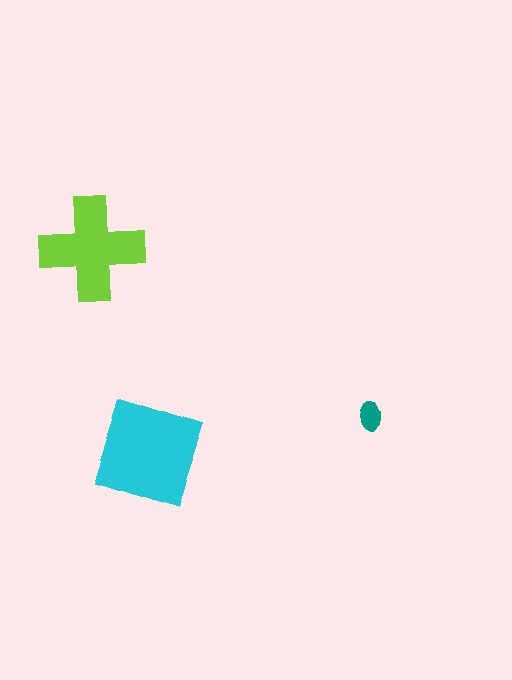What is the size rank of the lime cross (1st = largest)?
2nd.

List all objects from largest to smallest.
The cyan square, the lime cross, the teal ellipse.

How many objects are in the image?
There are 3 objects in the image.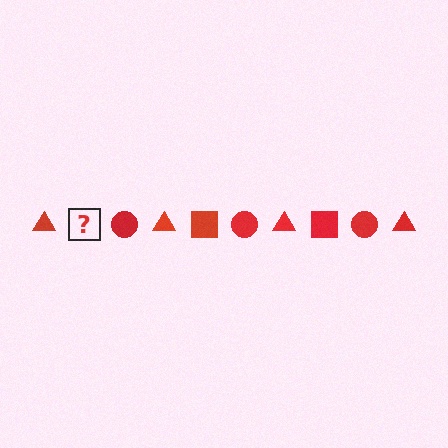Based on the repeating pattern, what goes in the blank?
The blank should be a red square.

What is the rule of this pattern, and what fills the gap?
The rule is that the pattern cycles through triangle, square, circle shapes in red. The gap should be filled with a red square.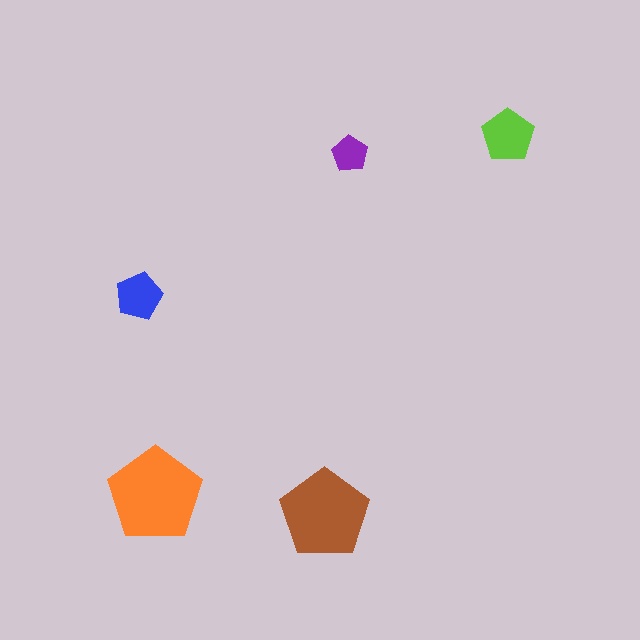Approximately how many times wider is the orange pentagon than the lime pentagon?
About 2 times wider.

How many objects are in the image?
There are 5 objects in the image.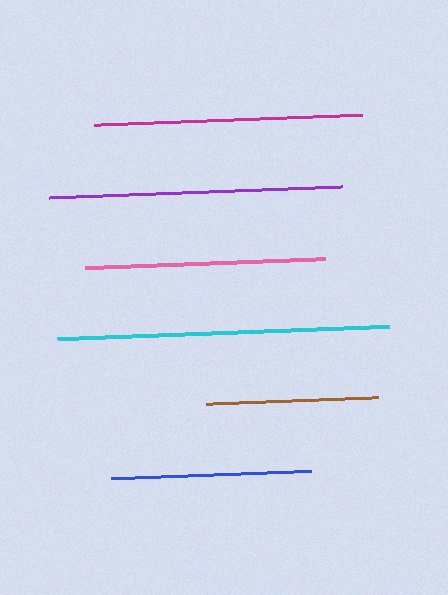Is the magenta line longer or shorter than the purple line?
The purple line is longer than the magenta line.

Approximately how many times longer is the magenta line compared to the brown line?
The magenta line is approximately 1.6 times the length of the brown line.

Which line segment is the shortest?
The brown line is the shortest at approximately 172 pixels.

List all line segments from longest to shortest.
From longest to shortest: cyan, purple, magenta, pink, blue, brown.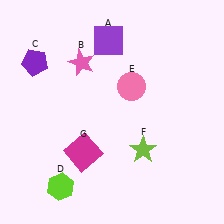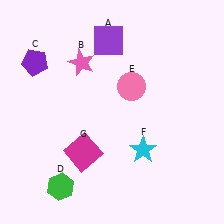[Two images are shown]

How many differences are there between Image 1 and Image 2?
There are 2 differences between the two images.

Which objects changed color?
D changed from lime to green. F changed from lime to cyan.